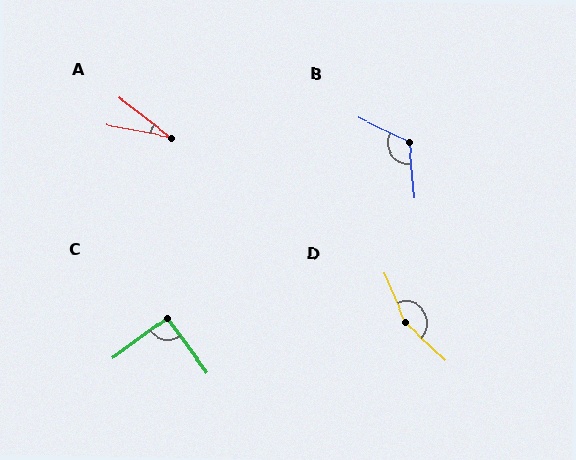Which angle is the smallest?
A, at approximately 26 degrees.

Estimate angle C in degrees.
Approximately 90 degrees.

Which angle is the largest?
D, at approximately 156 degrees.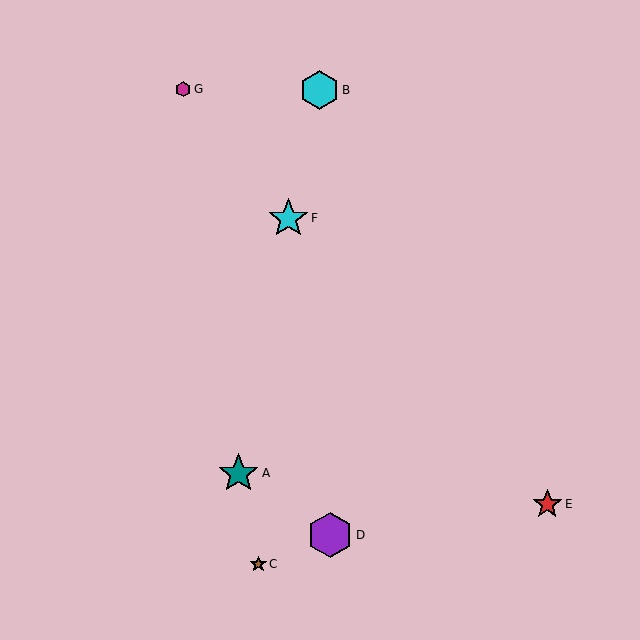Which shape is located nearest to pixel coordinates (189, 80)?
The magenta hexagon (labeled G) at (183, 89) is nearest to that location.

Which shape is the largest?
The purple hexagon (labeled D) is the largest.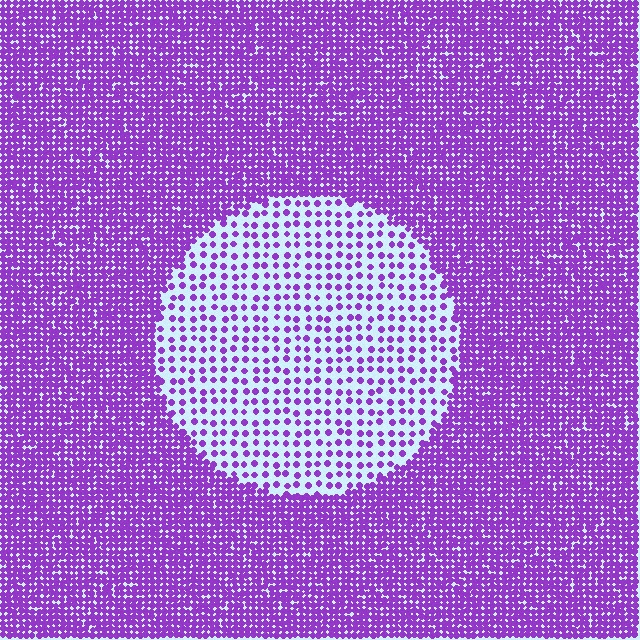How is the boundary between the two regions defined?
The boundary is defined by a change in element density (approximately 3.1x ratio). All elements are the same color, size, and shape.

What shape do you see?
I see a circle.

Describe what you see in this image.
The image contains small purple elements arranged at two different densities. A circle-shaped region is visible where the elements are less densely packed than the surrounding area.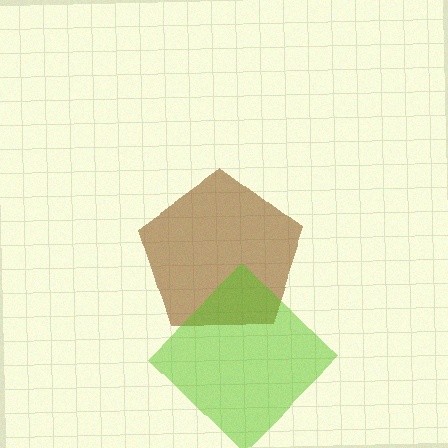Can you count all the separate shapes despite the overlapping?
Yes, there are 2 separate shapes.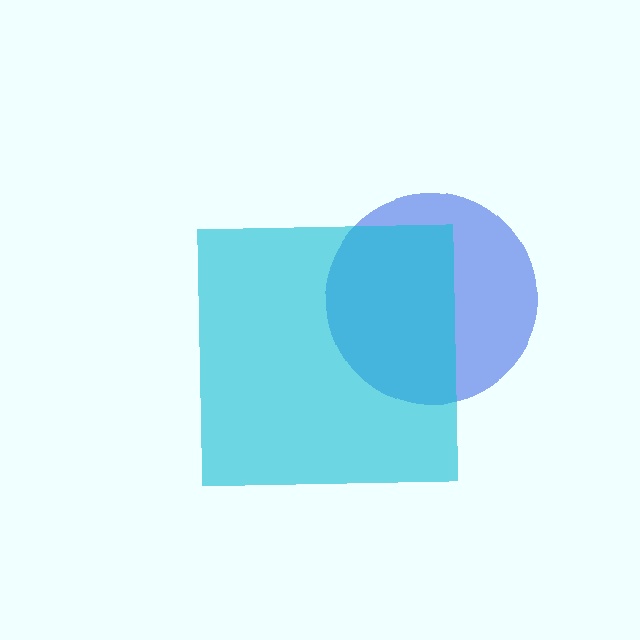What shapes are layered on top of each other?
The layered shapes are: a blue circle, a cyan square.